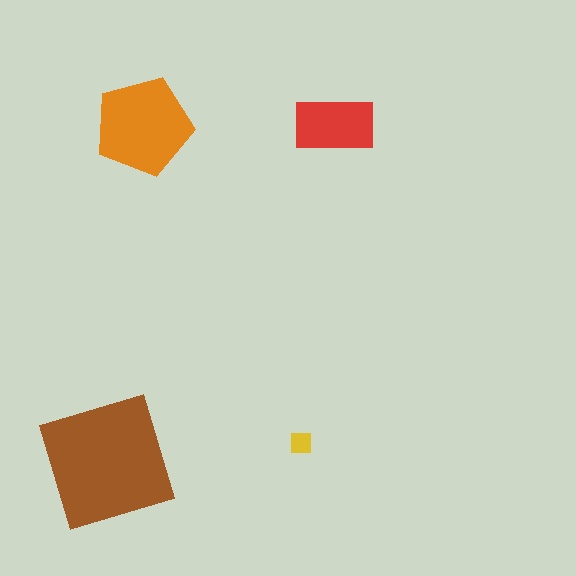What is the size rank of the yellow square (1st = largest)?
4th.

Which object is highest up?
The red rectangle is topmost.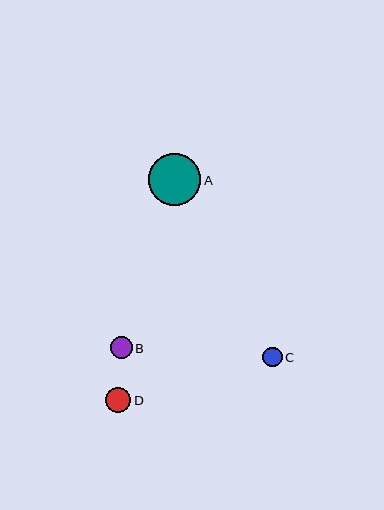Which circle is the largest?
Circle A is the largest with a size of approximately 52 pixels.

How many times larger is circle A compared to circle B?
Circle A is approximately 2.4 times the size of circle B.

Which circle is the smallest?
Circle C is the smallest with a size of approximately 19 pixels.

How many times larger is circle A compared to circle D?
Circle A is approximately 2.1 times the size of circle D.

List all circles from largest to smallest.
From largest to smallest: A, D, B, C.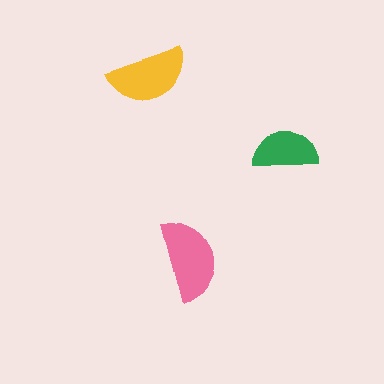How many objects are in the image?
There are 3 objects in the image.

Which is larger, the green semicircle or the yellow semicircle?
The yellow one.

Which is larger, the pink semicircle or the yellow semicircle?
The pink one.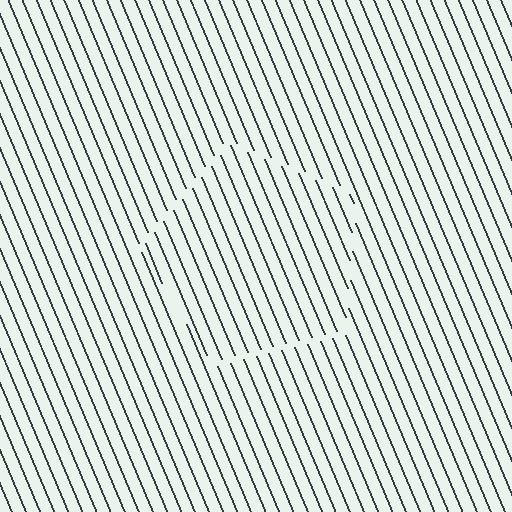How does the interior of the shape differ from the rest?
The interior of the shape contains the same grating, shifted by half a period — the contour is defined by the phase discontinuity where line-ends from the inner and outer gratings abut.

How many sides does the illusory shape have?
5 sides — the line-ends trace a pentagon.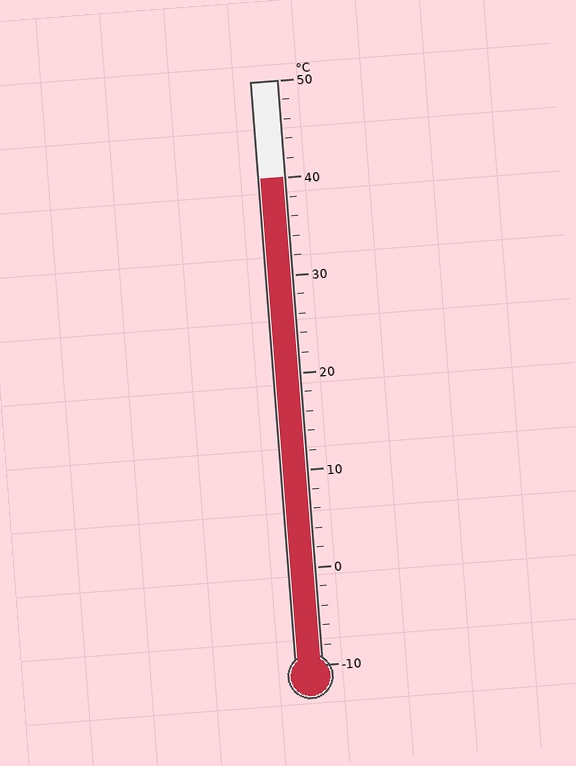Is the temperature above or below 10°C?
The temperature is above 10°C.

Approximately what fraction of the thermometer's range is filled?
The thermometer is filled to approximately 85% of its range.